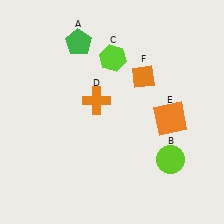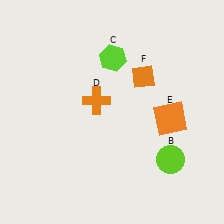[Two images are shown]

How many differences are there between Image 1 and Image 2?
There is 1 difference between the two images.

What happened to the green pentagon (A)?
The green pentagon (A) was removed in Image 2. It was in the top-left area of Image 1.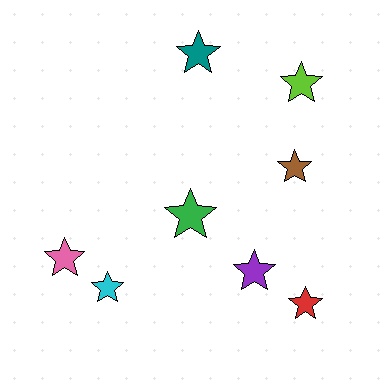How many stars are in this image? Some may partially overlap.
There are 8 stars.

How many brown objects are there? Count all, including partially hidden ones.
There is 1 brown object.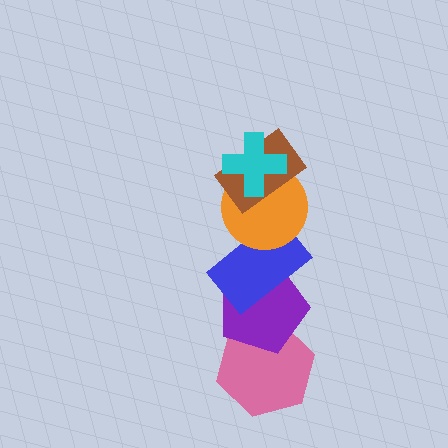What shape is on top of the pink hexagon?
The purple pentagon is on top of the pink hexagon.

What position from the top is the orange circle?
The orange circle is 3rd from the top.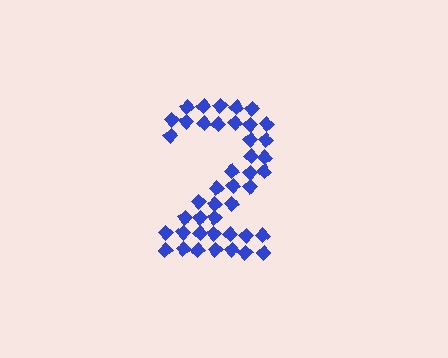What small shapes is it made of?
It is made of small diamonds.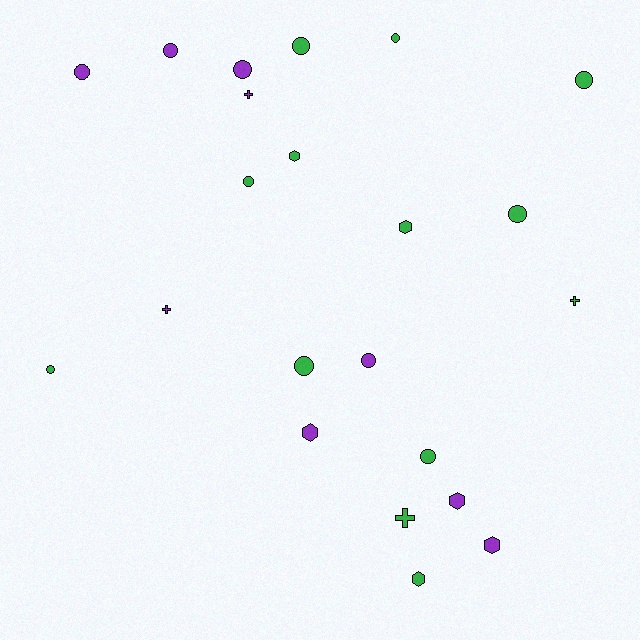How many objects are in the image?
There are 22 objects.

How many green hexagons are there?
There are 3 green hexagons.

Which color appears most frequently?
Green, with 13 objects.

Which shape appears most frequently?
Circle, with 12 objects.